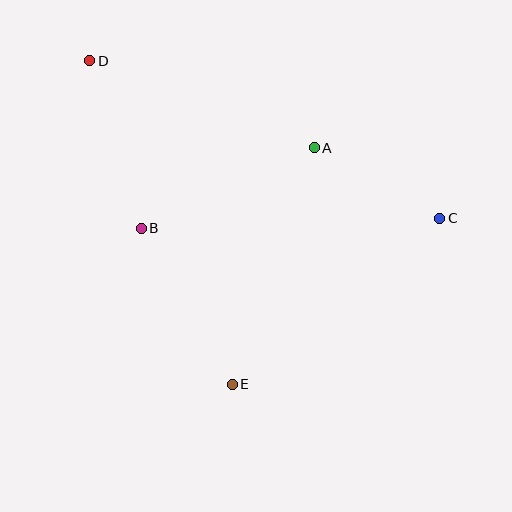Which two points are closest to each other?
Points A and C are closest to each other.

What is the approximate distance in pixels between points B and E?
The distance between B and E is approximately 180 pixels.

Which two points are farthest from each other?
Points C and D are farthest from each other.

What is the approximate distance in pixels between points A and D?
The distance between A and D is approximately 241 pixels.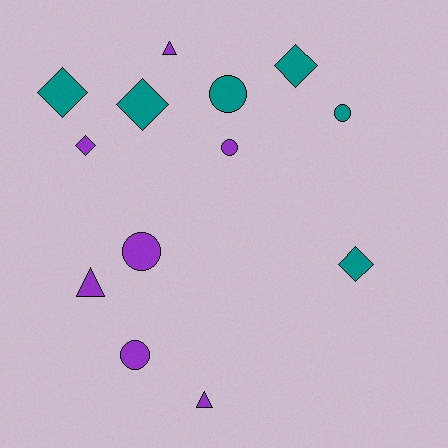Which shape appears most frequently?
Diamond, with 5 objects.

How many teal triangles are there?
There are no teal triangles.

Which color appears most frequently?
Purple, with 7 objects.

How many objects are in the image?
There are 13 objects.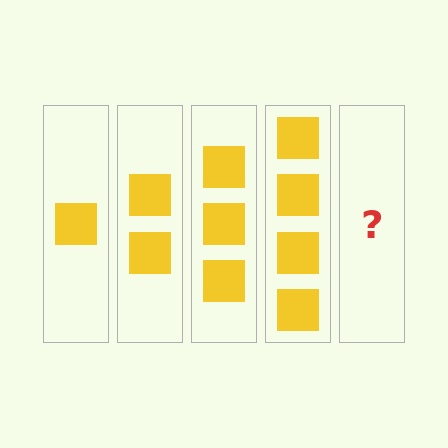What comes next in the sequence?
The next element should be 5 squares.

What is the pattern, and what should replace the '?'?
The pattern is that each step adds one more square. The '?' should be 5 squares.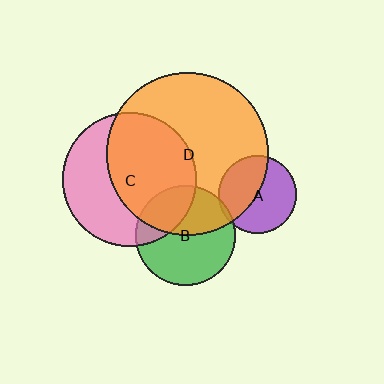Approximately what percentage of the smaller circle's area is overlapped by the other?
Approximately 5%.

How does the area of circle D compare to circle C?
Approximately 1.5 times.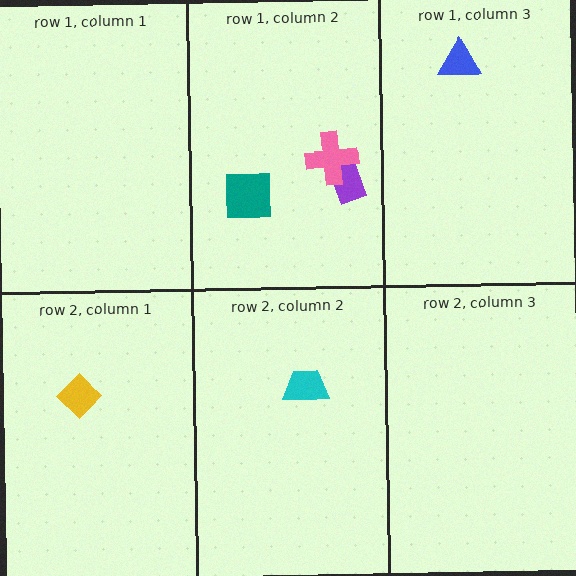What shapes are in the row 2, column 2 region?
The cyan trapezoid.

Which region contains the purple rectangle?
The row 1, column 2 region.